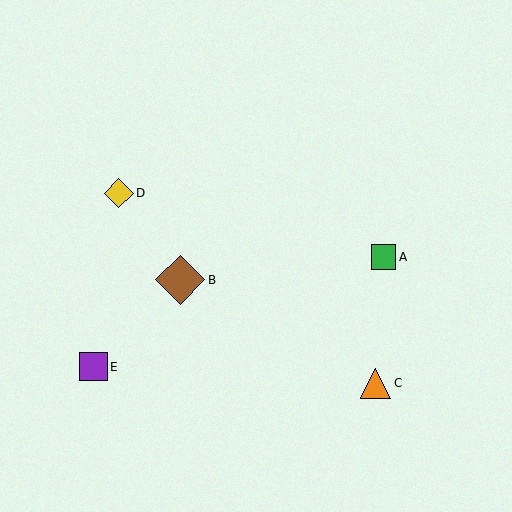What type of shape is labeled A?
Shape A is a green square.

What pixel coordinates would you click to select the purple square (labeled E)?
Click at (94, 367) to select the purple square E.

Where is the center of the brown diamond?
The center of the brown diamond is at (180, 280).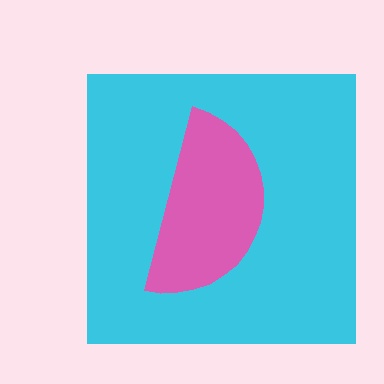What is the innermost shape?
The pink semicircle.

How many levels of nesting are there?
2.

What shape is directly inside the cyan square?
The pink semicircle.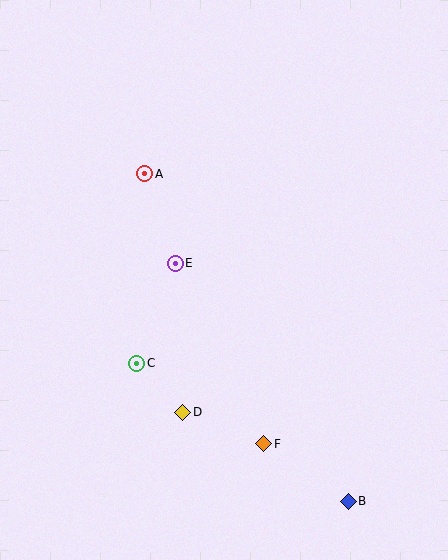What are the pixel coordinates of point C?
Point C is at (137, 363).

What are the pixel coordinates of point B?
Point B is at (348, 501).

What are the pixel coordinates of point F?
Point F is at (264, 444).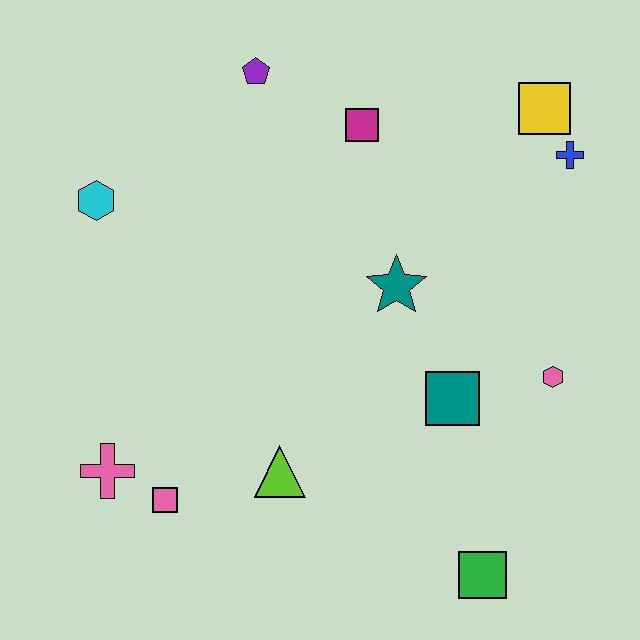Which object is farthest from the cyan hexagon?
The green square is farthest from the cyan hexagon.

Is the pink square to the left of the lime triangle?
Yes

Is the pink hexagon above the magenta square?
No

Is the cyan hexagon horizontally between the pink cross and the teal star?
No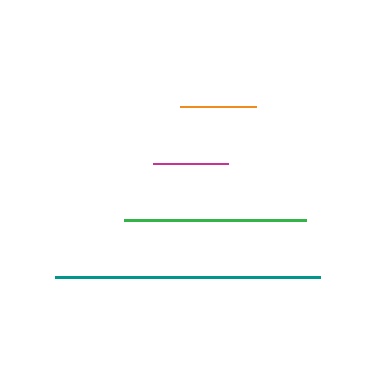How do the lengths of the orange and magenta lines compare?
The orange and magenta lines are approximately the same length.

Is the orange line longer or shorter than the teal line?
The teal line is longer than the orange line.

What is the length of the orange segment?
The orange segment is approximately 76 pixels long.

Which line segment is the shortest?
The magenta line is the shortest at approximately 75 pixels.